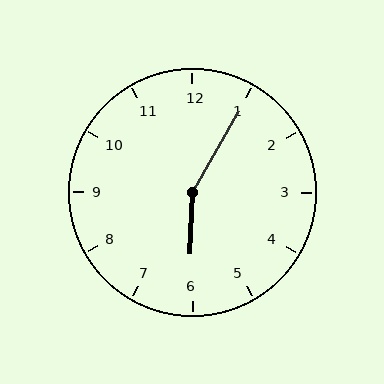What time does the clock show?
6:05.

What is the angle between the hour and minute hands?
Approximately 152 degrees.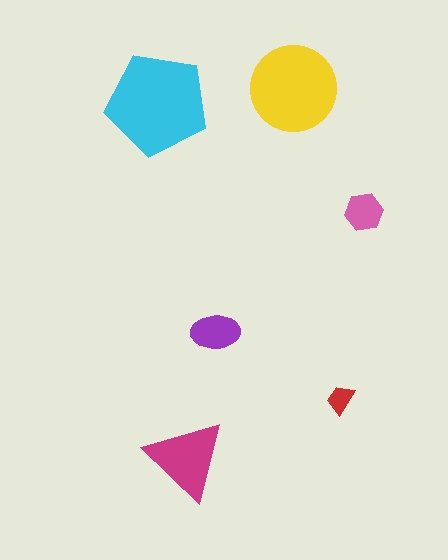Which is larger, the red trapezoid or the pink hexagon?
The pink hexagon.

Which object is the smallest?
The red trapezoid.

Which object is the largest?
The cyan pentagon.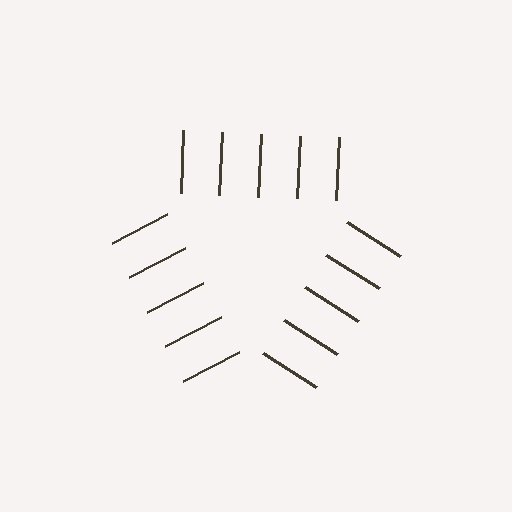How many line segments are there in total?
15 — 5 along each of the 3 edges.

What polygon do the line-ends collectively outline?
An illusory triangle — the line segments terminate on its edges but no continuous stroke is drawn.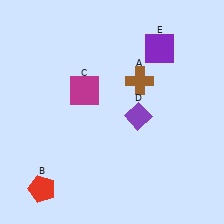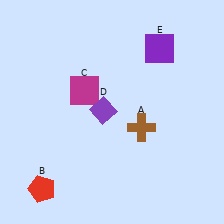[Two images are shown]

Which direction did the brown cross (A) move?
The brown cross (A) moved down.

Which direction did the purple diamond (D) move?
The purple diamond (D) moved left.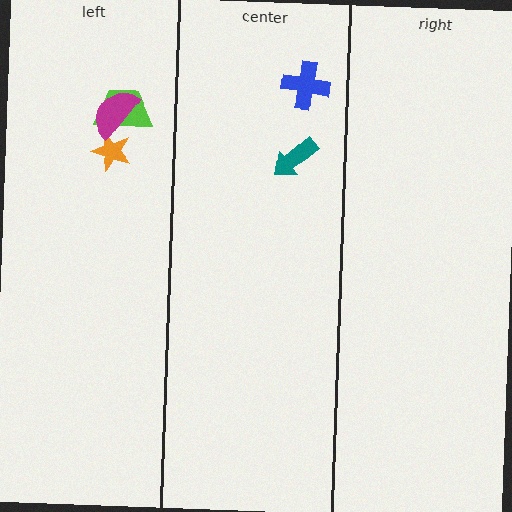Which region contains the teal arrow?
The center region.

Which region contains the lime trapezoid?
The left region.